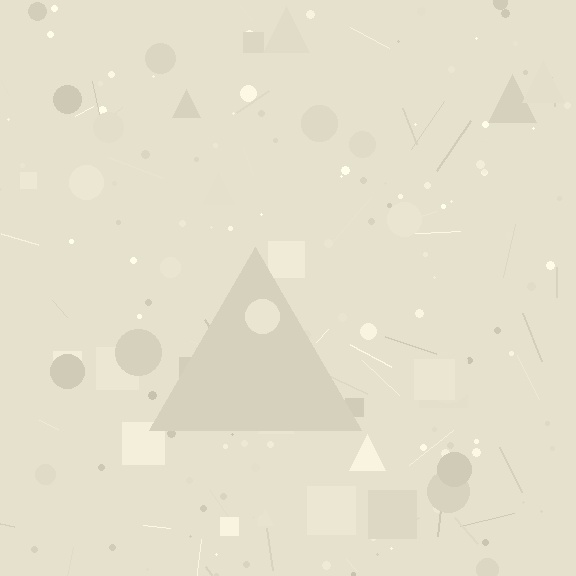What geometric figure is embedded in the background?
A triangle is embedded in the background.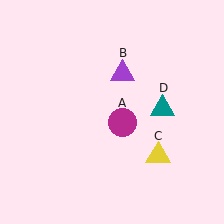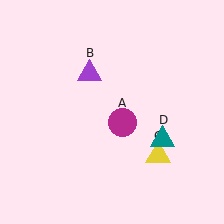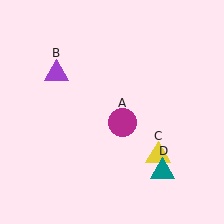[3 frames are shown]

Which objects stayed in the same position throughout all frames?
Magenta circle (object A) and yellow triangle (object C) remained stationary.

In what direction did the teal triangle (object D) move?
The teal triangle (object D) moved down.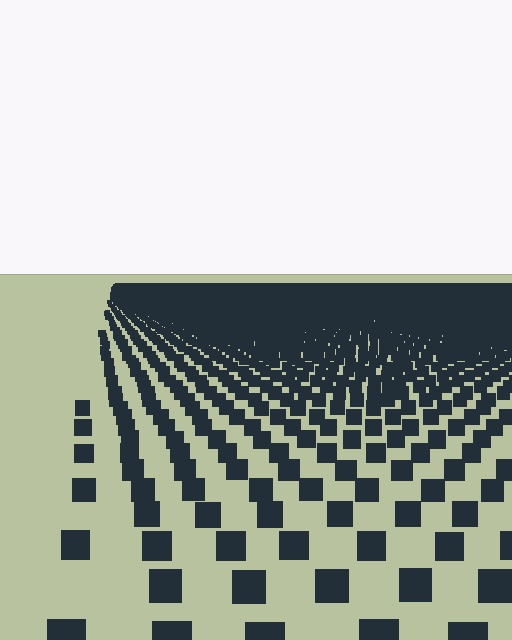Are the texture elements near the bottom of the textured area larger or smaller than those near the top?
Larger. Near the bottom, elements are closer to the viewer and appear at a bigger on-screen size.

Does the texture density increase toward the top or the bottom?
Density increases toward the top.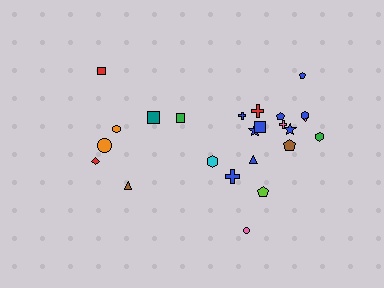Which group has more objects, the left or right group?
The right group.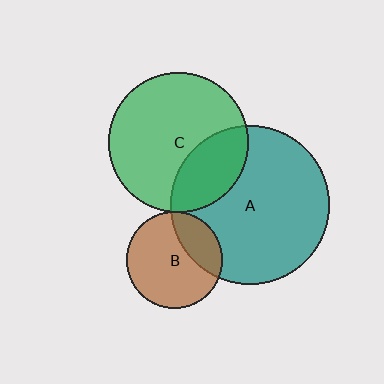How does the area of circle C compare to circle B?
Approximately 2.1 times.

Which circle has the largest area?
Circle A (teal).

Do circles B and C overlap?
Yes.